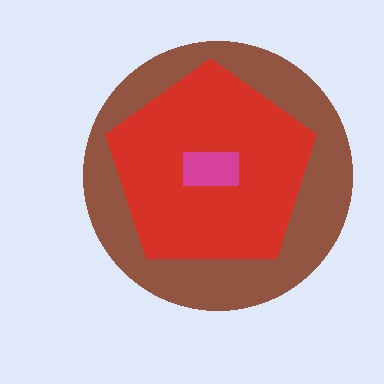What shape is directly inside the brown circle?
The red pentagon.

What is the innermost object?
The magenta rectangle.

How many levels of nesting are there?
3.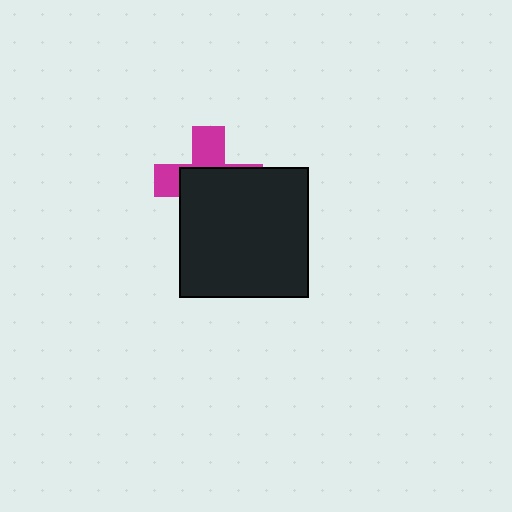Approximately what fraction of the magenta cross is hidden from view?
Roughly 60% of the magenta cross is hidden behind the black square.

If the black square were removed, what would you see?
You would see the complete magenta cross.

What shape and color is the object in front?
The object in front is a black square.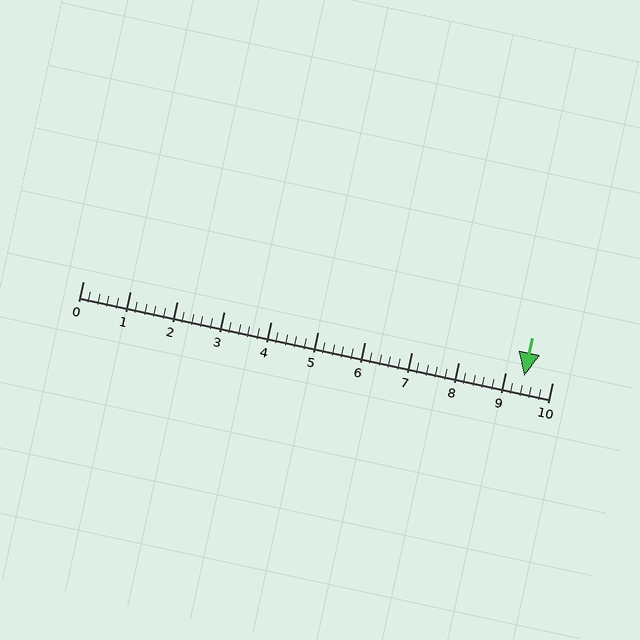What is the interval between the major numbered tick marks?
The major tick marks are spaced 1 units apart.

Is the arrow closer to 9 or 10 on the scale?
The arrow is closer to 9.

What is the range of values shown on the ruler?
The ruler shows values from 0 to 10.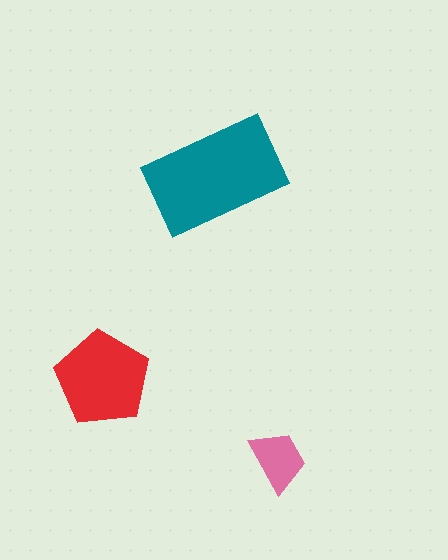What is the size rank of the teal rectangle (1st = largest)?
1st.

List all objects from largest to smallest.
The teal rectangle, the red pentagon, the pink trapezoid.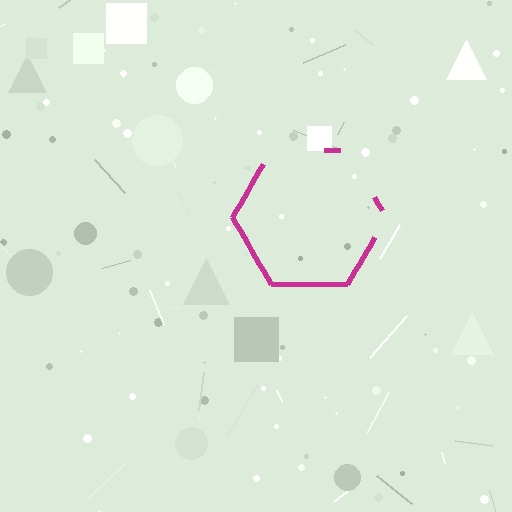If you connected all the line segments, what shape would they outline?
They would outline a hexagon.